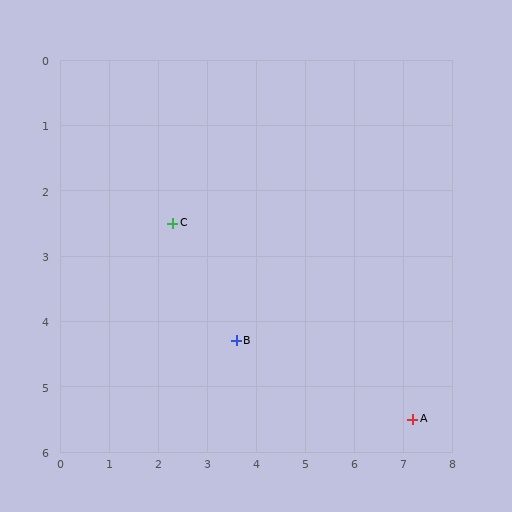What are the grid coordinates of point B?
Point B is at approximately (3.6, 4.3).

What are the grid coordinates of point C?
Point C is at approximately (2.3, 2.5).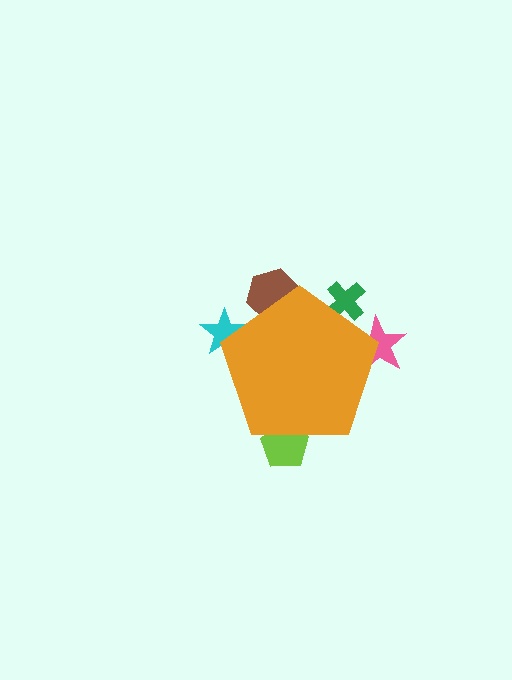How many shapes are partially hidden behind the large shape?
5 shapes are partially hidden.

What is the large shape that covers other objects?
An orange pentagon.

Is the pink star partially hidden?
Yes, the pink star is partially hidden behind the orange pentagon.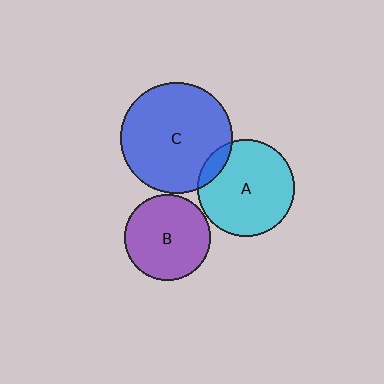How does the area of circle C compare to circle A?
Approximately 1.3 times.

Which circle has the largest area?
Circle C (blue).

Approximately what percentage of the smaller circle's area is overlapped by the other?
Approximately 10%.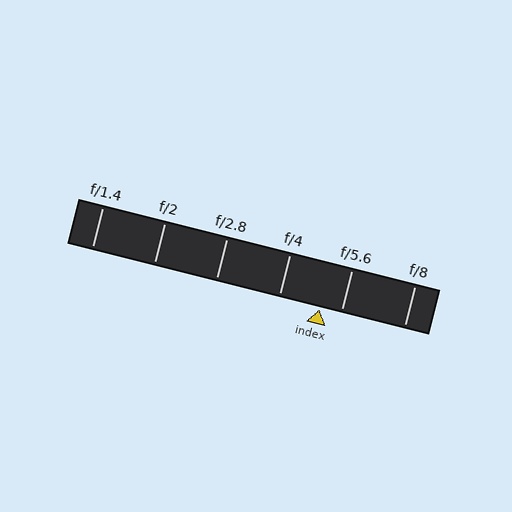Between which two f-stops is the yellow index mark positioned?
The index mark is between f/4 and f/5.6.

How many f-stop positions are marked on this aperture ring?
There are 6 f-stop positions marked.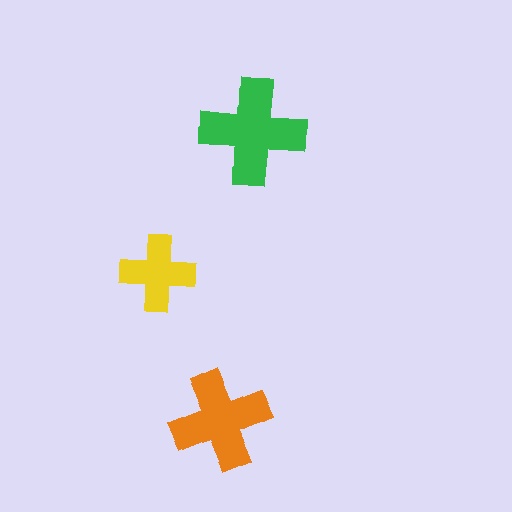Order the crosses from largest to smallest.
the green one, the orange one, the yellow one.